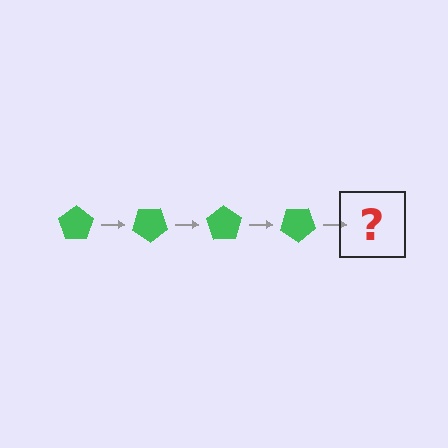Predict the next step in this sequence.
The next step is a green pentagon rotated 140 degrees.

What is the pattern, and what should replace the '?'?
The pattern is that the pentagon rotates 35 degrees each step. The '?' should be a green pentagon rotated 140 degrees.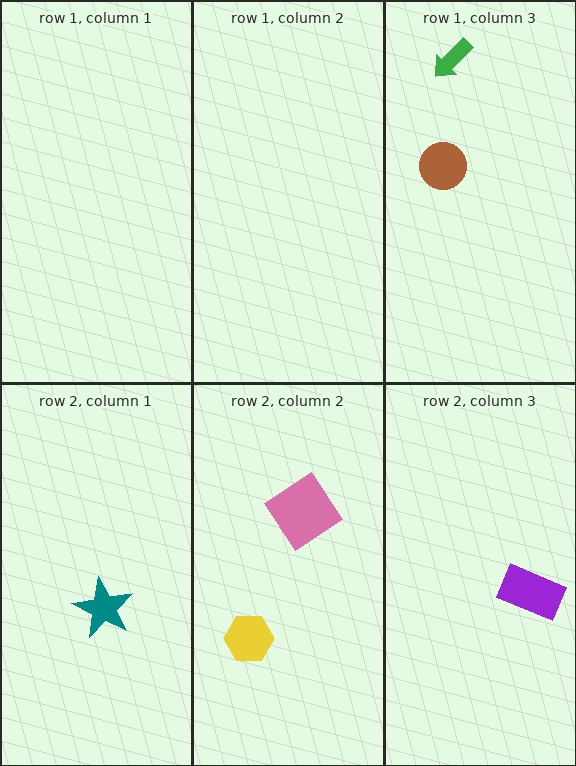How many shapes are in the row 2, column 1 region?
1.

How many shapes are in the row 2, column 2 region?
2.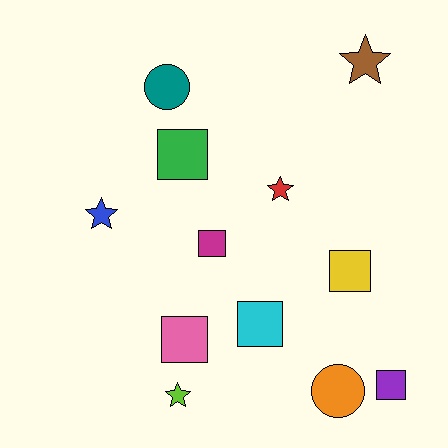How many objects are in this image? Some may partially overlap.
There are 12 objects.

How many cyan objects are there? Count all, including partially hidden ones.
There is 1 cyan object.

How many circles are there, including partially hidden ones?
There are 2 circles.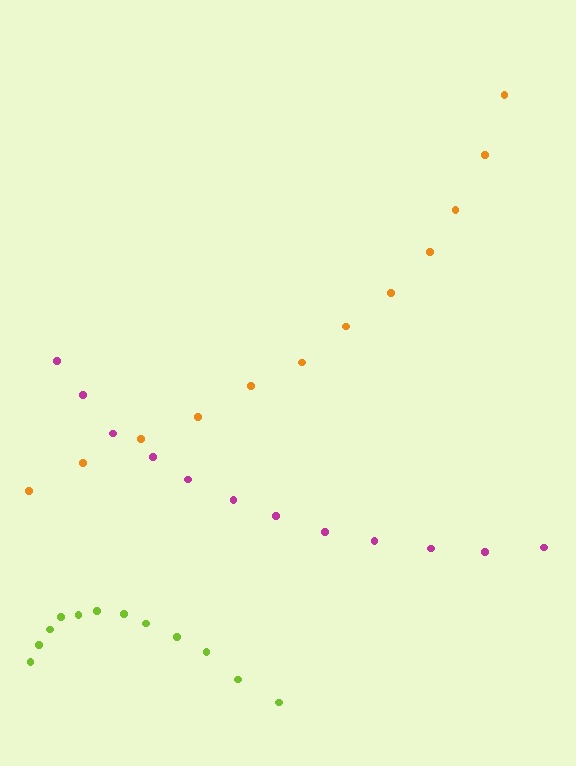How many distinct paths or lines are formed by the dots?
There are 3 distinct paths.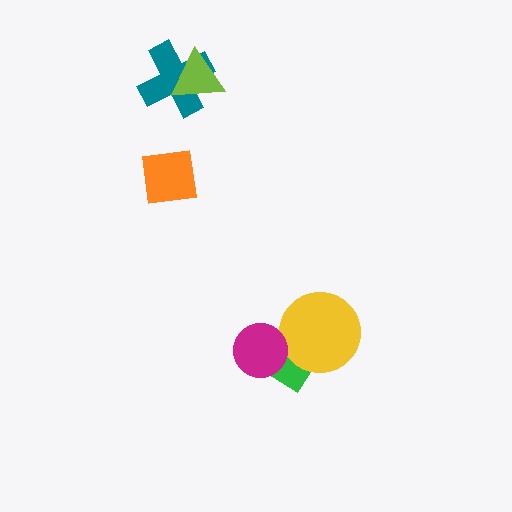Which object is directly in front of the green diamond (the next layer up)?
The yellow circle is directly in front of the green diamond.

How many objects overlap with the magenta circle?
1 object overlaps with the magenta circle.